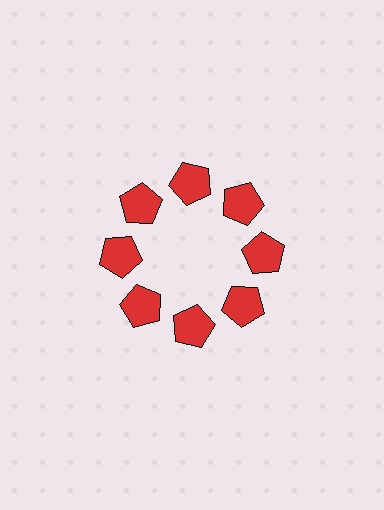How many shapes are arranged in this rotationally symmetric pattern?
There are 8 shapes, arranged in 8 groups of 1.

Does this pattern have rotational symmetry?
Yes, this pattern has 8-fold rotational symmetry. It looks the same after rotating 45 degrees around the center.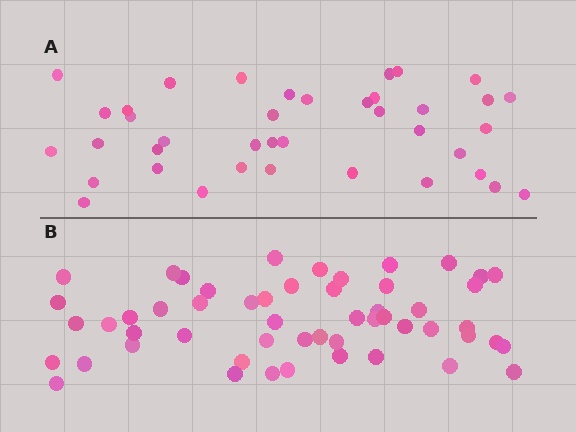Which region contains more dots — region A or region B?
Region B (the bottom region) has more dots.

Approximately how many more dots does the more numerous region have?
Region B has approximately 15 more dots than region A.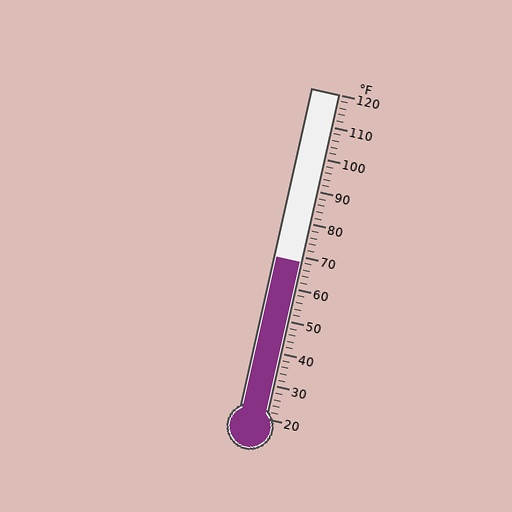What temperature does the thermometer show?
The thermometer shows approximately 68°F.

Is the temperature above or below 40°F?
The temperature is above 40°F.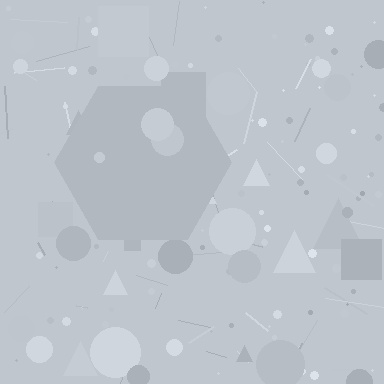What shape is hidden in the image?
A hexagon is hidden in the image.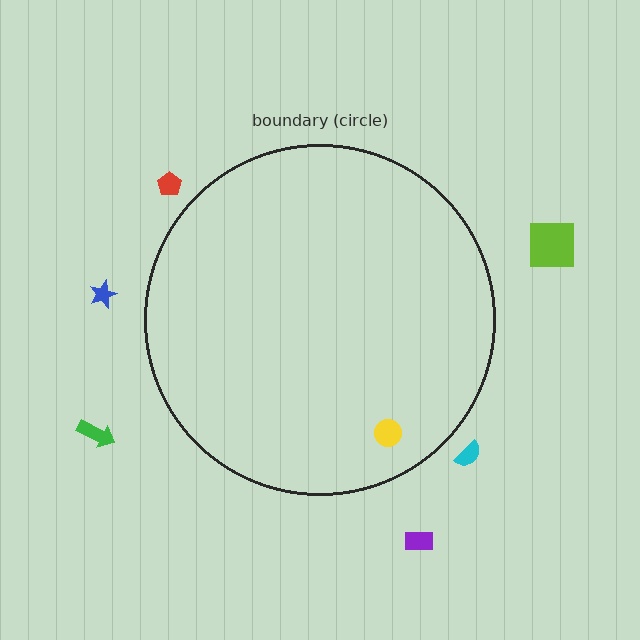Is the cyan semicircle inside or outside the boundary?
Outside.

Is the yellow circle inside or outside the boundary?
Inside.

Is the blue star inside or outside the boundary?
Outside.